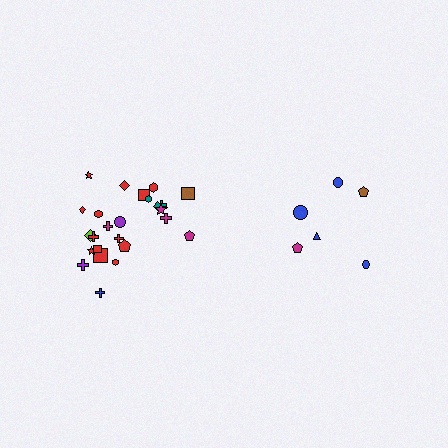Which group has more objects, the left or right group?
The left group.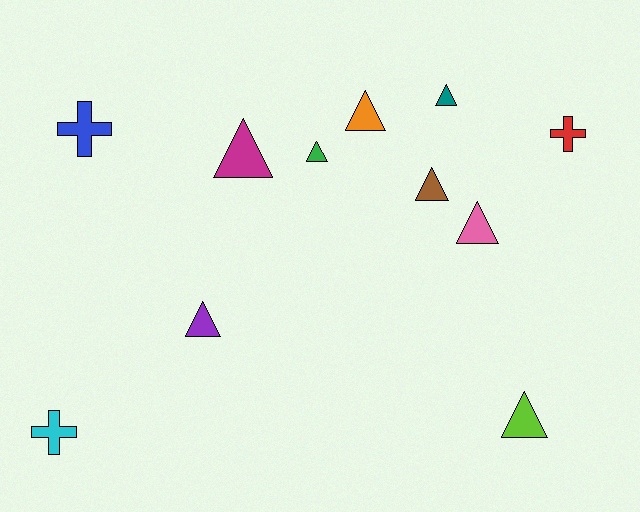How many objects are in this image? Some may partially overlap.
There are 11 objects.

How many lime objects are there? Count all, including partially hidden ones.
There is 1 lime object.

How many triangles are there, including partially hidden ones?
There are 8 triangles.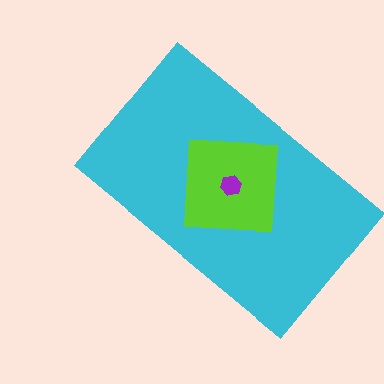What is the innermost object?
The purple hexagon.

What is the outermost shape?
The cyan rectangle.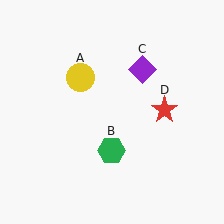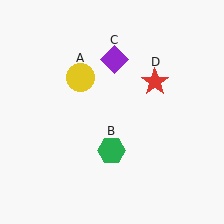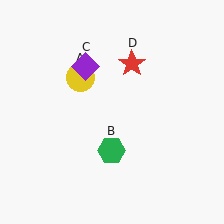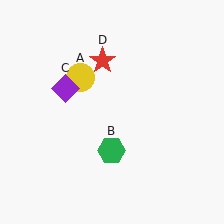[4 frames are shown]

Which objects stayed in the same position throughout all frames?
Yellow circle (object A) and green hexagon (object B) remained stationary.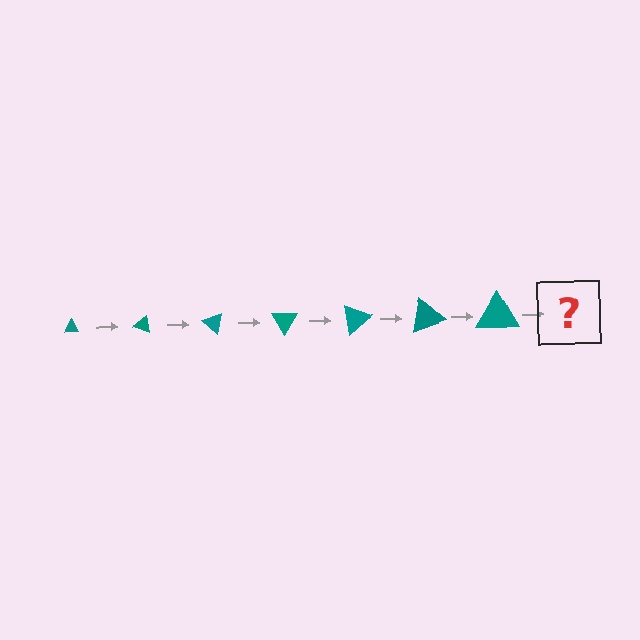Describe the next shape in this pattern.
It should be a triangle, larger than the previous one and rotated 140 degrees from the start.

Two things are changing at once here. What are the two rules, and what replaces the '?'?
The two rules are that the triangle grows larger each step and it rotates 20 degrees each step. The '?' should be a triangle, larger than the previous one and rotated 140 degrees from the start.